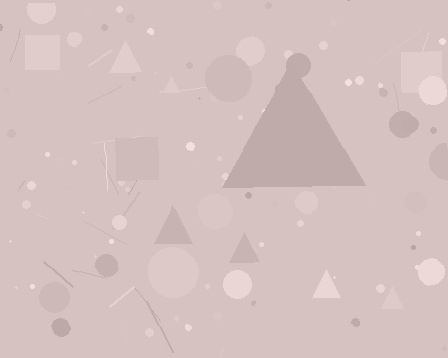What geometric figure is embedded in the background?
A triangle is embedded in the background.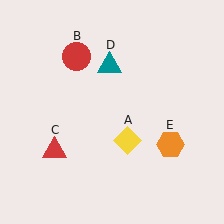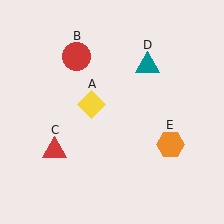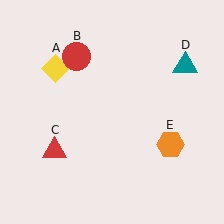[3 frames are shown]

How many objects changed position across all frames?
2 objects changed position: yellow diamond (object A), teal triangle (object D).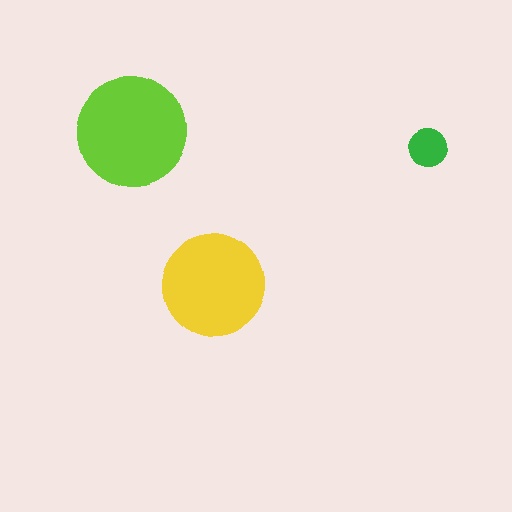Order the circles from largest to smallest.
the lime one, the yellow one, the green one.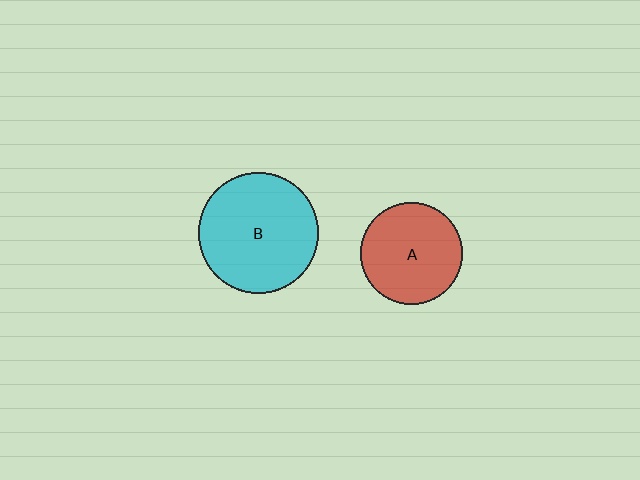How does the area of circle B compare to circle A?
Approximately 1.4 times.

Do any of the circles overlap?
No, none of the circles overlap.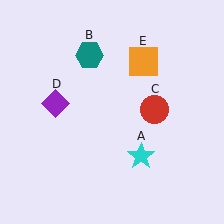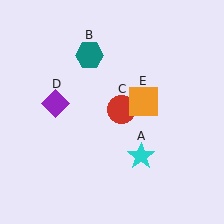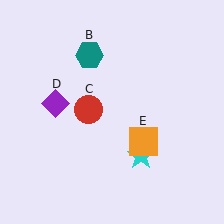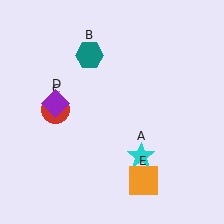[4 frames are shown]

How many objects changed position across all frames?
2 objects changed position: red circle (object C), orange square (object E).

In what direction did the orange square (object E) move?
The orange square (object E) moved down.